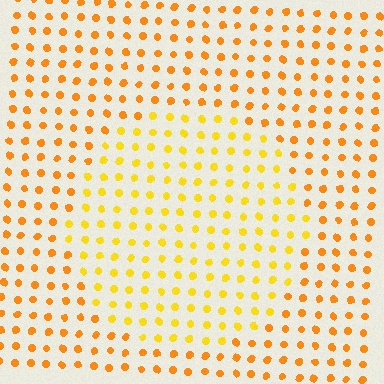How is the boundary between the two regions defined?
The boundary is defined purely by a slight shift in hue (about 22 degrees). Spacing, size, and orientation are identical on both sides.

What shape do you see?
I see a circle.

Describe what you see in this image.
The image is filled with small orange elements in a uniform arrangement. A circle-shaped region is visible where the elements are tinted to a slightly different hue, forming a subtle color boundary.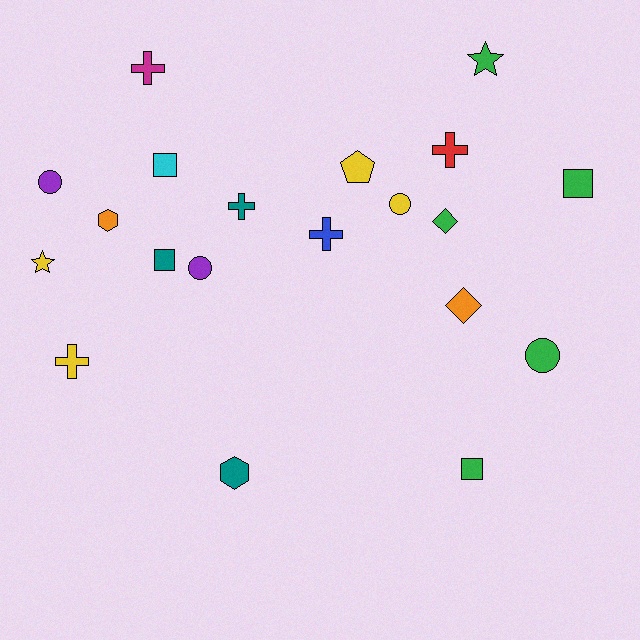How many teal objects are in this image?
There are 3 teal objects.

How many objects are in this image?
There are 20 objects.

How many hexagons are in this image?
There are 2 hexagons.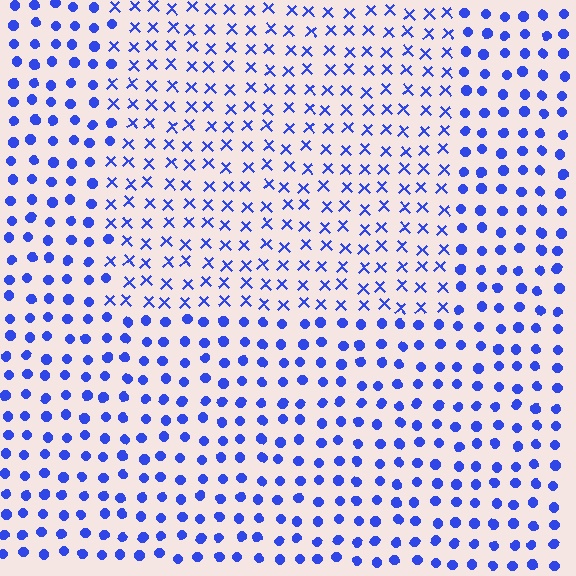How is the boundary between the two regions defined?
The boundary is defined by a change in element shape: X marks inside vs. circles outside. All elements share the same color and spacing.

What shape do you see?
I see a rectangle.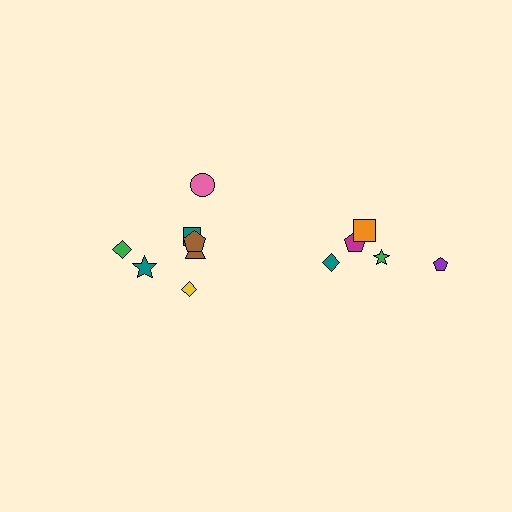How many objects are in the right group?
There are 5 objects.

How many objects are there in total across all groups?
There are 12 objects.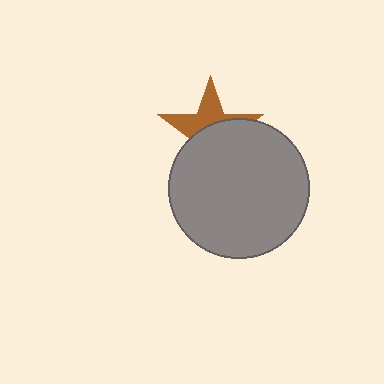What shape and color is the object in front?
The object in front is a gray circle.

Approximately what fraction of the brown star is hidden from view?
Roughly 58% of the brown star is hidden behind the gray circle.